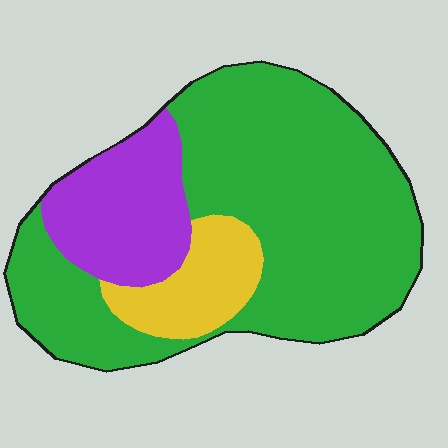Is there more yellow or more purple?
Purple.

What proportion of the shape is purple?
Purple takes up between a sixth and a third of the shape.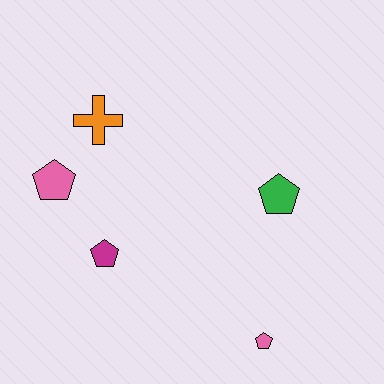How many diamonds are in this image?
There are no diamonds.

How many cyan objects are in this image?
There are no cyan objects.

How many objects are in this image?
There are 5 objects.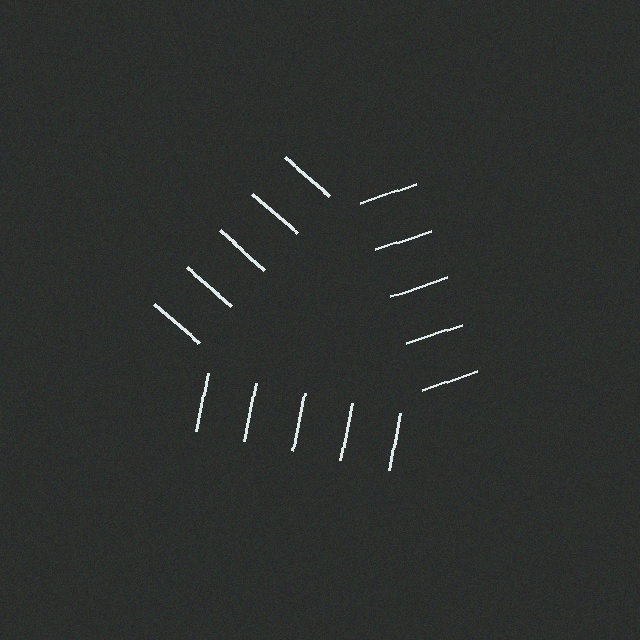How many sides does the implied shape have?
3 sides — the line-ends trace a triangle.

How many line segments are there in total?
15 — 5 along each of the 3 edges.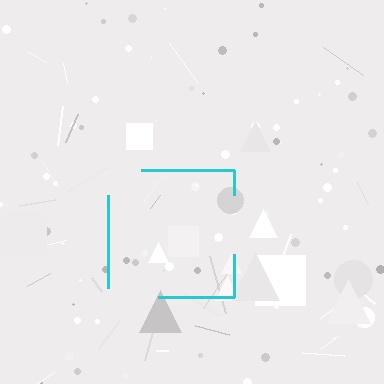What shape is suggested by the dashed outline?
The dashed outline suggests a square.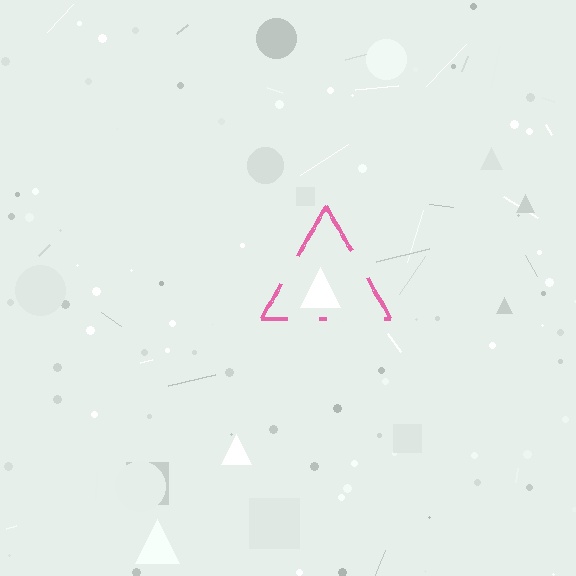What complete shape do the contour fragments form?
The contour fragments form a triangle.